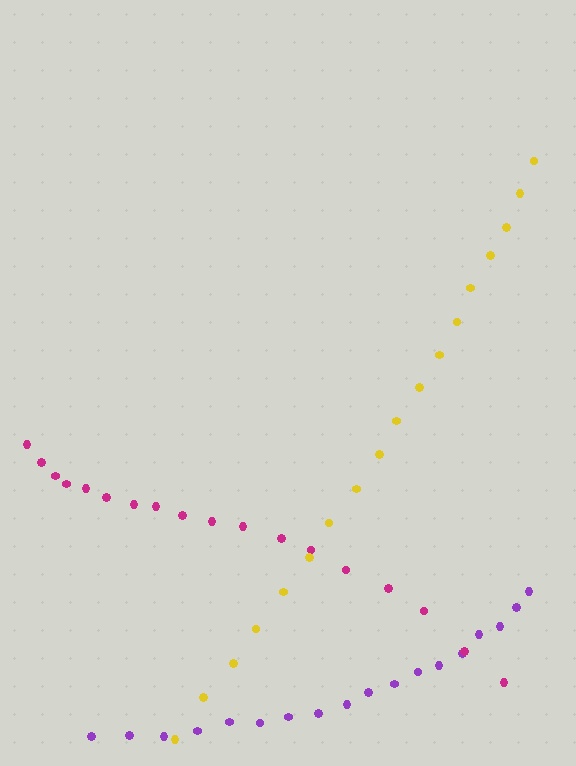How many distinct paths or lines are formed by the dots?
There are 3 distinct paths.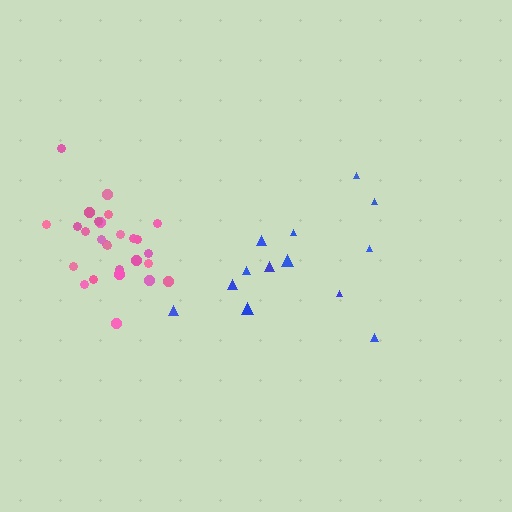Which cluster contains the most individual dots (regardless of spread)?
Pink (27).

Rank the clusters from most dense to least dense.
pink, blue.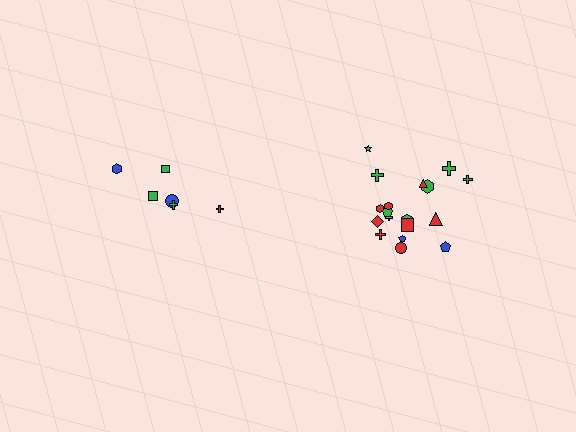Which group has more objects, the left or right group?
The right group.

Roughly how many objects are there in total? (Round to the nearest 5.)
Roughly 25 objects in total.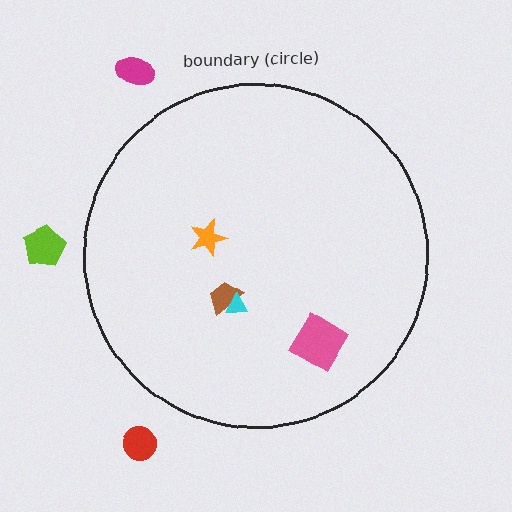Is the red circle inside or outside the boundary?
Outside.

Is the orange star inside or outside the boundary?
Inside.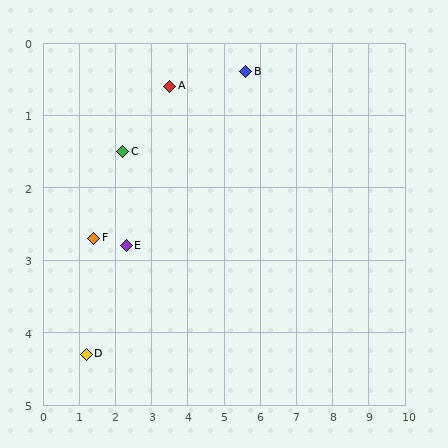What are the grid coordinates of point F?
Point F is at approximately (1.4, 2.7).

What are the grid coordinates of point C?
Point C is at approximately (2.2, 1.5).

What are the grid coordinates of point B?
Point B is at approximately (5.6, 0.4).